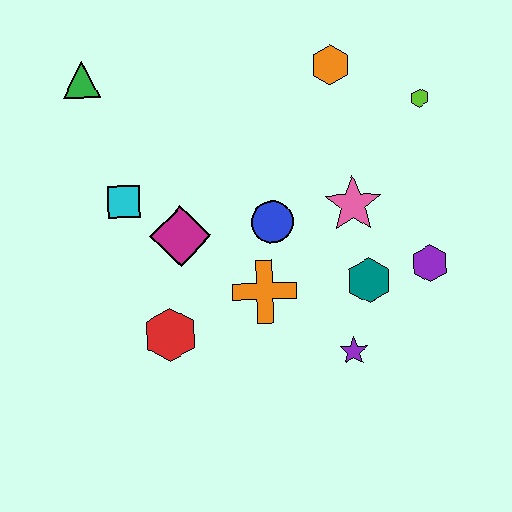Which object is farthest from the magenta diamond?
The lime hexagon is farthest from the magenta diamond.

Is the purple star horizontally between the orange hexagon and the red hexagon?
No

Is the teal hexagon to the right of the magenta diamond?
Yes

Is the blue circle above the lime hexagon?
No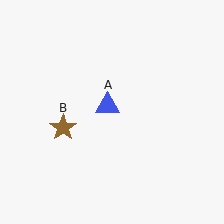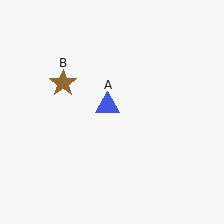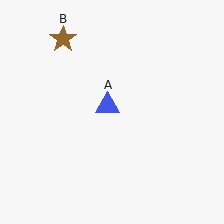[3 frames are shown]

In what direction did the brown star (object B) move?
The brown star (object B) moved up.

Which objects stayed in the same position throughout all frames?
Blue triangle (object A) remained stationary.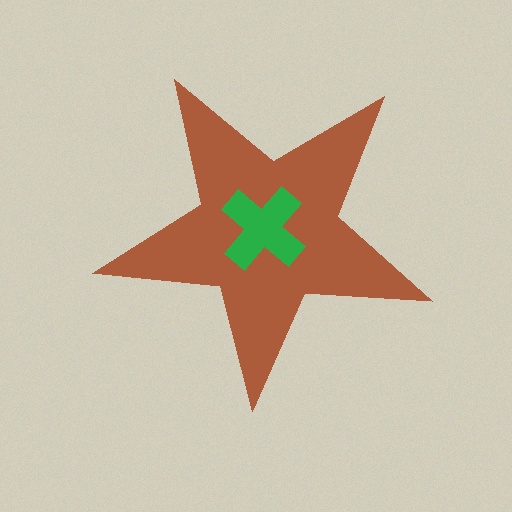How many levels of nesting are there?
2.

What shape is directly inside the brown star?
The green cross.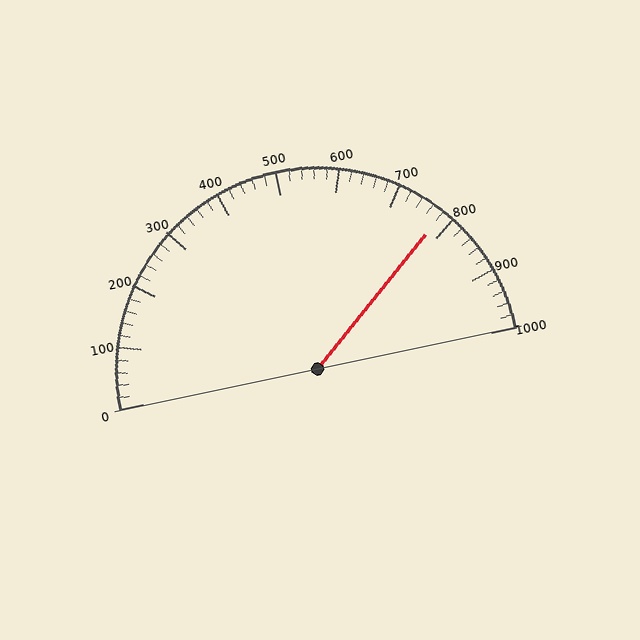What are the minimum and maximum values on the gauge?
The gauge ranges from 0 to 1000.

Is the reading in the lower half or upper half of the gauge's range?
The reading is in the upper half of the range (0 to 1000).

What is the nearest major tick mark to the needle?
The nearest major tick mark is 800.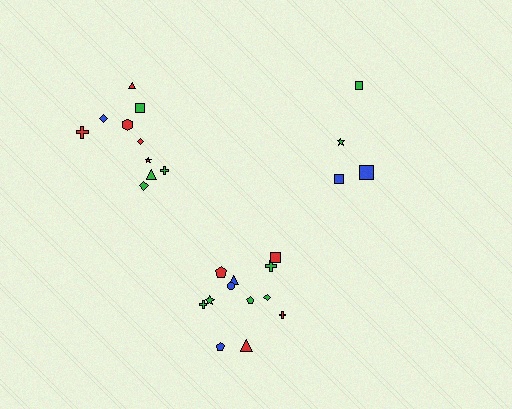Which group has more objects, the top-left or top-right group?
The top-left group.